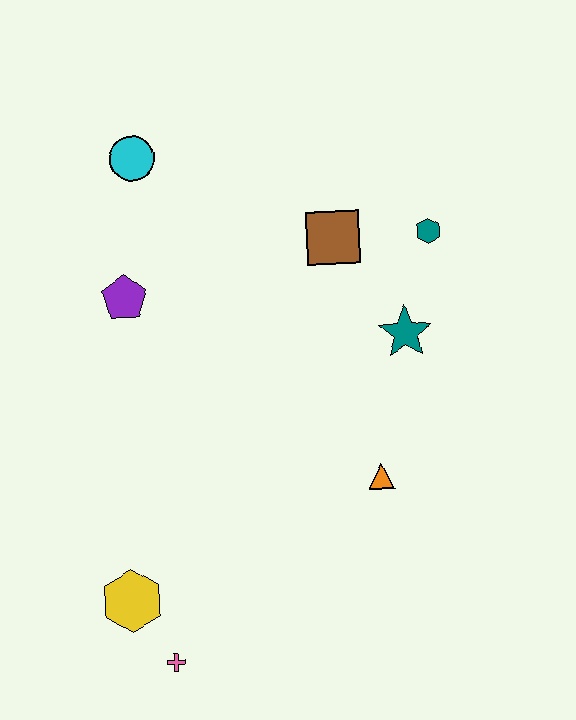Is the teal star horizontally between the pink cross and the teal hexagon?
Yes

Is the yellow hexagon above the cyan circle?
No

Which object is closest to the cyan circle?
The purple pentagon is closest to the cyan circle.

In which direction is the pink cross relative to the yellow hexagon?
The pink cross is below the yellow hexagon.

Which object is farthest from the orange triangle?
The cyan circle is farthest from the orange triangle.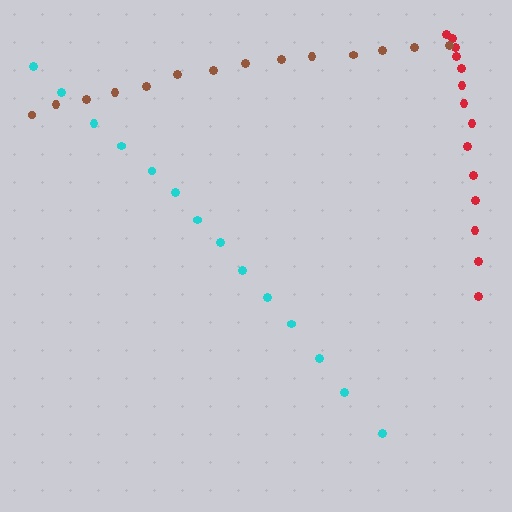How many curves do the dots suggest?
There are 3 distinct paths.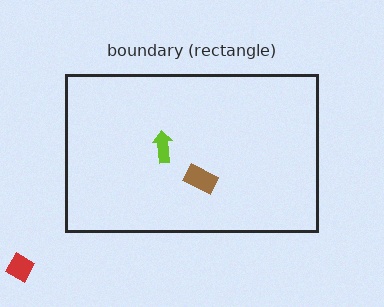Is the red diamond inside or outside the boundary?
Outside.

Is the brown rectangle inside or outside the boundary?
Inside.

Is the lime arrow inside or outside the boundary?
Inside.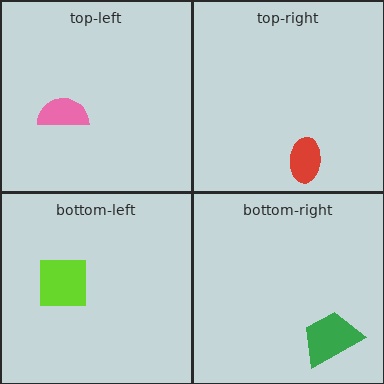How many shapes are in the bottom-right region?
1.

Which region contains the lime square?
The bottom-left region.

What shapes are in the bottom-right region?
The green trapezoid.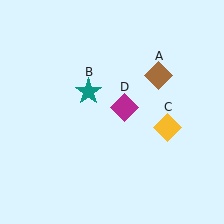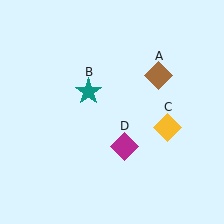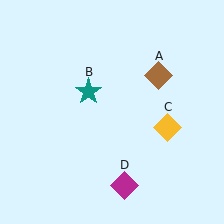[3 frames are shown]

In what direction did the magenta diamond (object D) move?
The magenta diamond (object D) moved down.